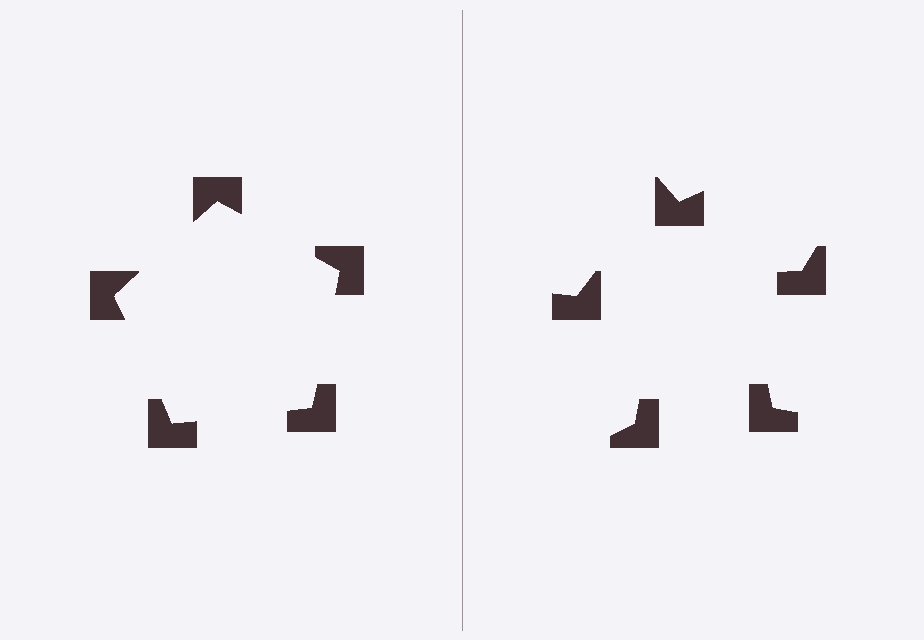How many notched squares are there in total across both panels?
10 — 5 on each side.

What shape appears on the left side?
An illusory pentagon.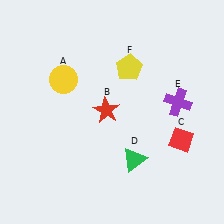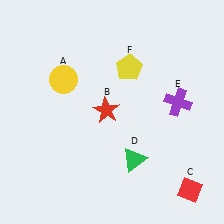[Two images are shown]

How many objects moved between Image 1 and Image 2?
1 object moved between the two images.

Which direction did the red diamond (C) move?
The red diamond (C) moved down.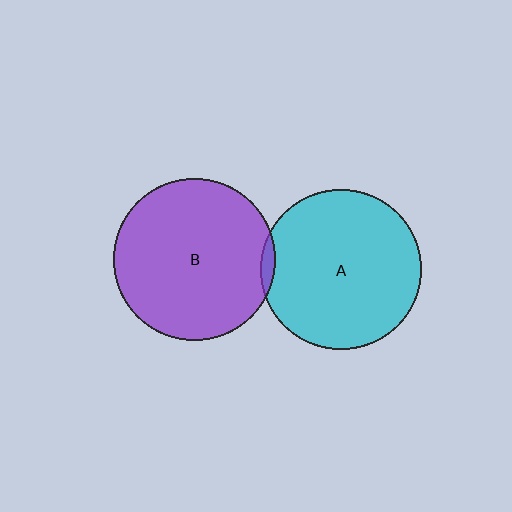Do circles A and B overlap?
Yes.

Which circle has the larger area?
Circle B (purple).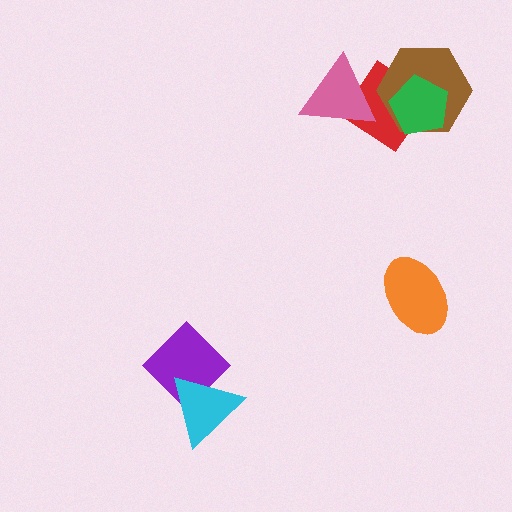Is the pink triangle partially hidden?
No, no other shape covers it.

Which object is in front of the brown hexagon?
The green pentagon is in front of the brown hexagon.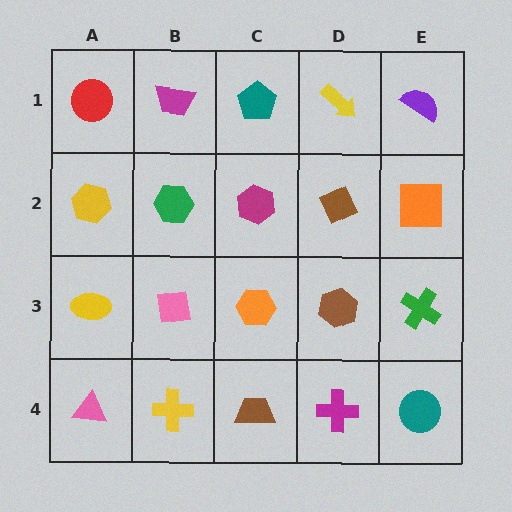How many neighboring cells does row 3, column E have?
3.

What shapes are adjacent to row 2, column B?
A magenta trapezoid (row 1, column B), a pink square (row 3, column B), a yellow hexagon (row 2, column A), a magenta hexagon (row 2, column C).